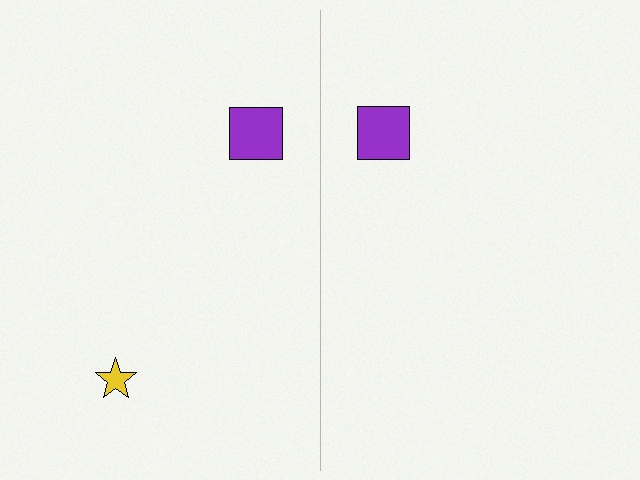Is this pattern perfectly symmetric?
No, the pattern is not perfectly symmetric. A yellow star is missing from the right side.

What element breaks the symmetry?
A yellow star is missing from the right side.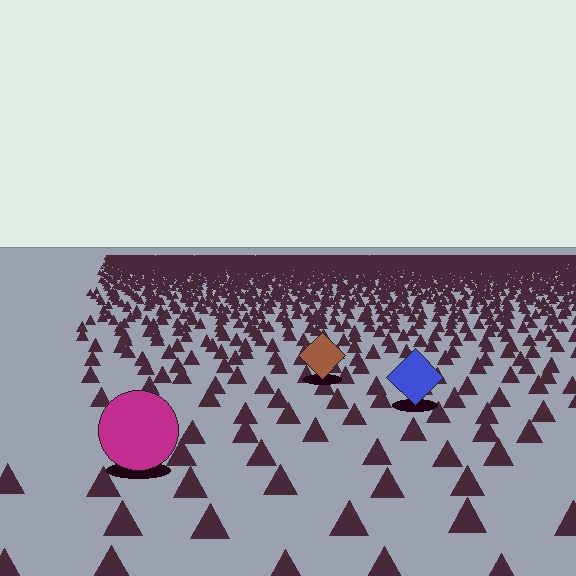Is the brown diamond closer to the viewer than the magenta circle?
No. The magenta circle is closer — you can tell from the texture gradient: the ground texture is coarser near it.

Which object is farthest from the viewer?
The brown diamond is farthest from the viewer. It appears smaller and the ground texture around it is denser.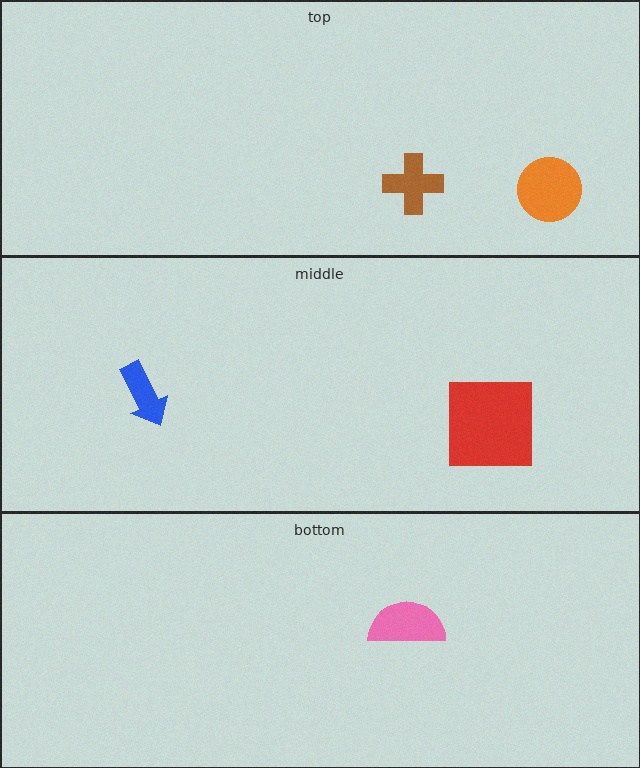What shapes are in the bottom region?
The pink semicircle.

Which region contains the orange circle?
The top region.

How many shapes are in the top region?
2.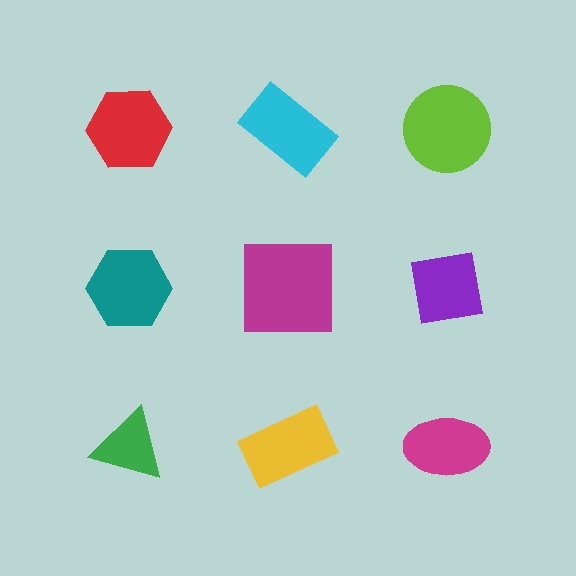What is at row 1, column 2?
A cyan rectangle.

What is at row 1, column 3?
A lime circle.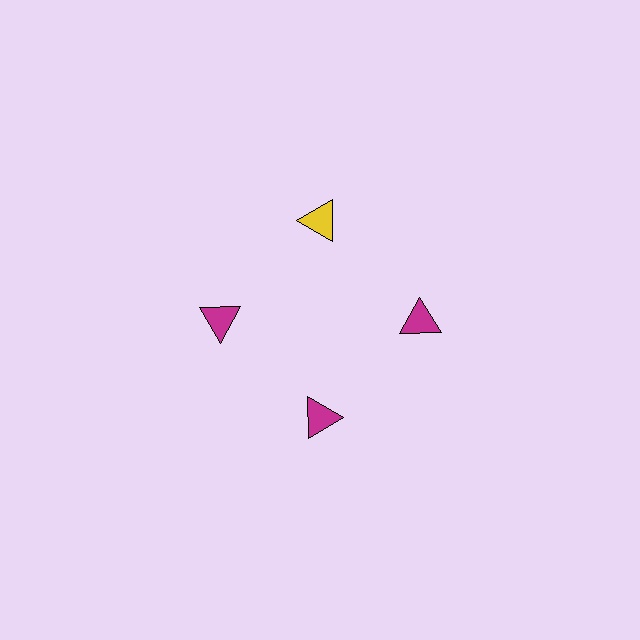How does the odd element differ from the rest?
It has a different color: yellow instead of magenta.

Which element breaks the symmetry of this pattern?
The yellow triangle at roughly the 12 o'clock position breaks the symmetry. All other shapes are magenta triangles.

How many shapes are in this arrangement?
There are 4 shapes arranged in a ring pattern.